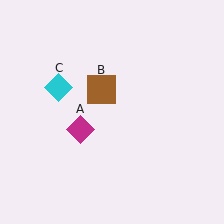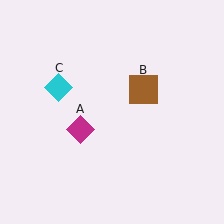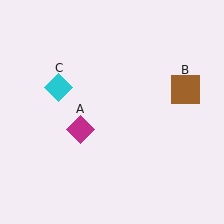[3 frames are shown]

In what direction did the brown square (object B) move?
The brown square (object B) moved right.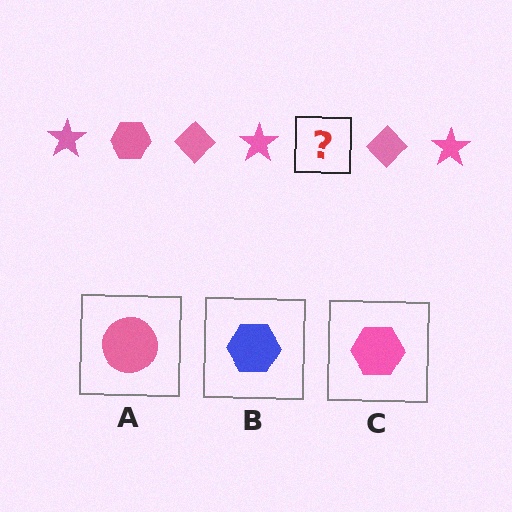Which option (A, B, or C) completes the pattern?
C.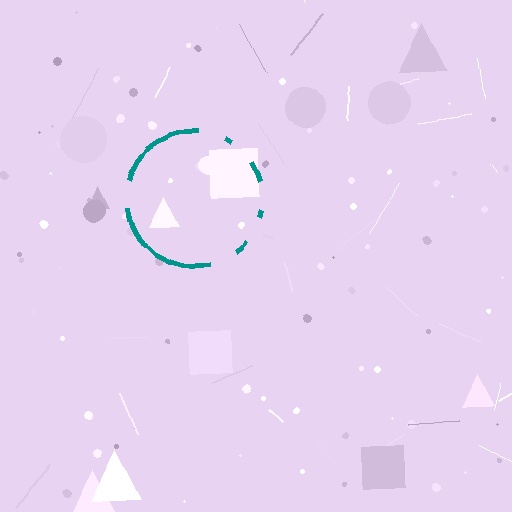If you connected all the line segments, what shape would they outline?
They would outline a circle.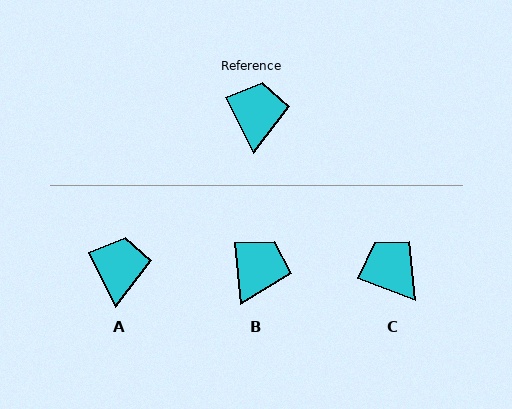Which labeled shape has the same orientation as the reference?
A.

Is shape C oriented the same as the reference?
No, it is off by about 43 degrees.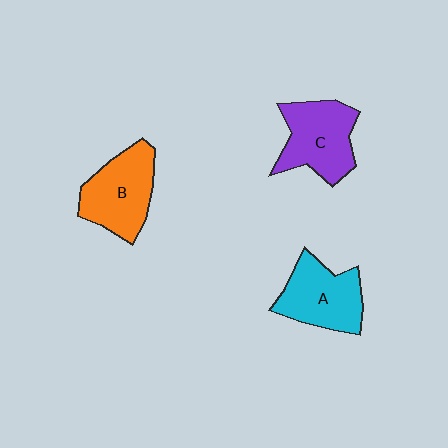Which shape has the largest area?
Shape C (purple).